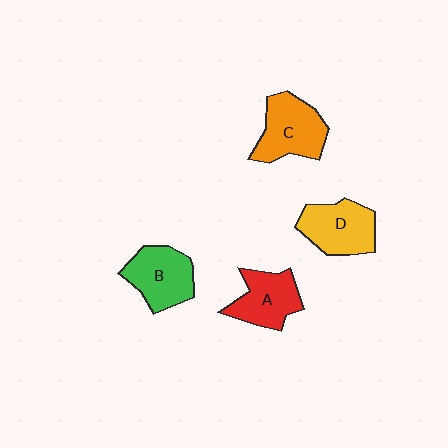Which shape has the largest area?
Shape C (orange).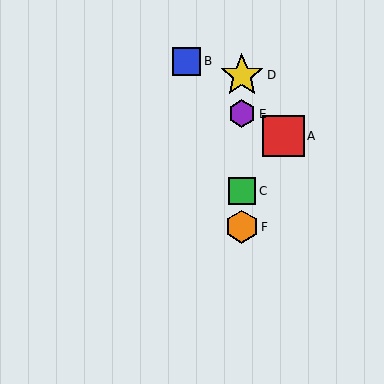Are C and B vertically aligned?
No, C is at x≈242 and B is at x≈187.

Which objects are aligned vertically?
Objects C, D, E, F are aligned vertically.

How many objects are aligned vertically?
4 objects (C, D, E, F) are aligned vertically.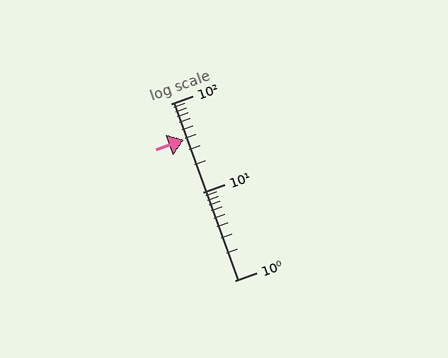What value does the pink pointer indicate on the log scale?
The pointer indicates approximately 39.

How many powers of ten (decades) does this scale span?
The scale spans 2 decades, from 1 to 100.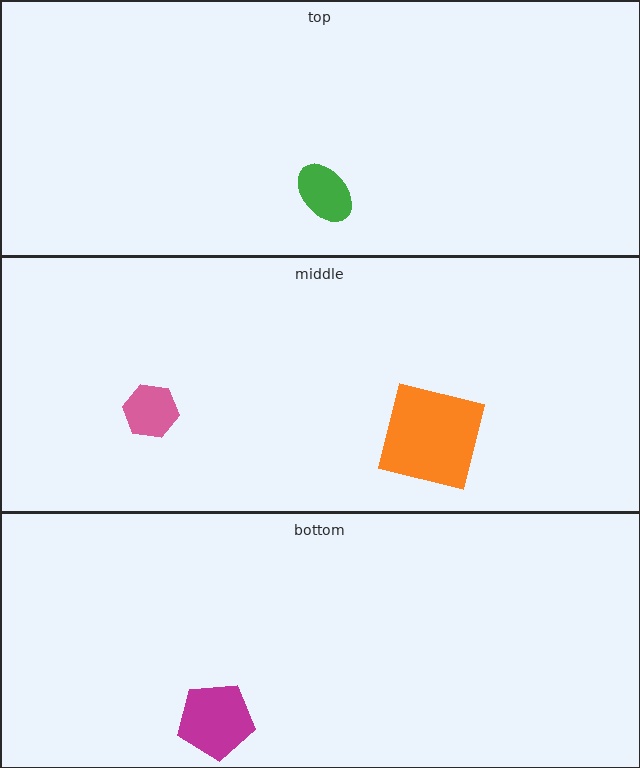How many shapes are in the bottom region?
1.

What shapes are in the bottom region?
The magenta pentagon.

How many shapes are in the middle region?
2.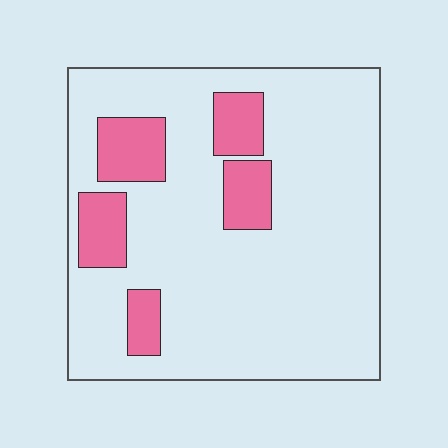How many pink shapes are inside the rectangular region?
5.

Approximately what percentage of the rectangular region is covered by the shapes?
Approximately 15%.